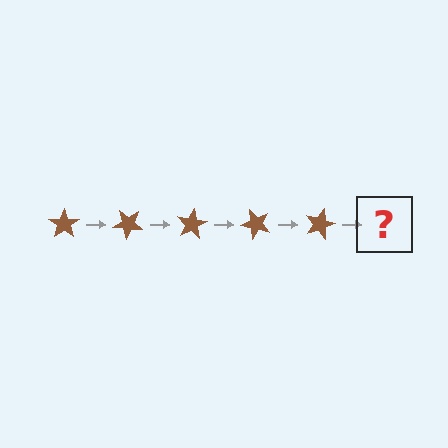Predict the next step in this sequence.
The next step is a brown star rotated 200 degrees.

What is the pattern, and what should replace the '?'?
The pattern is that the star rotates 40 degrees each step. The '?' should be a brown star rotated 200 degrees.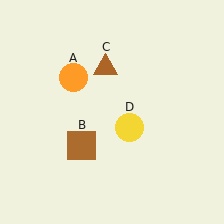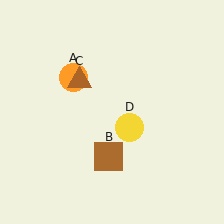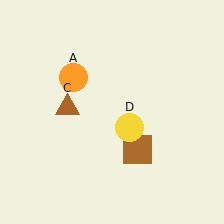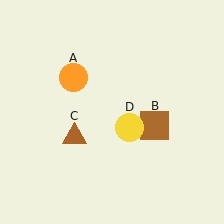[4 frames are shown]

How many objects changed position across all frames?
2 objects changed position: brown square (object B), brown triangle (object C).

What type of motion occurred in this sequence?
The brown square (object B), brown triangle (object C) rotated counterclockwise around the center of the scene.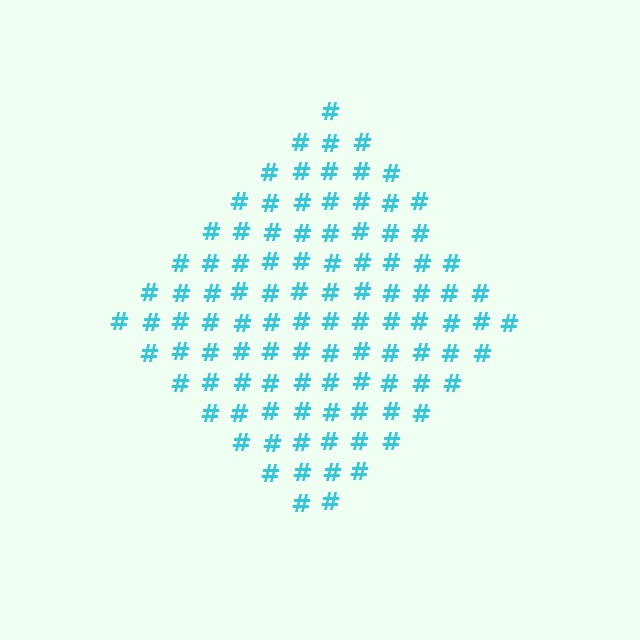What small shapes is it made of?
It is made of small hash symbols.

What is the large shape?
The large shape is a diamond.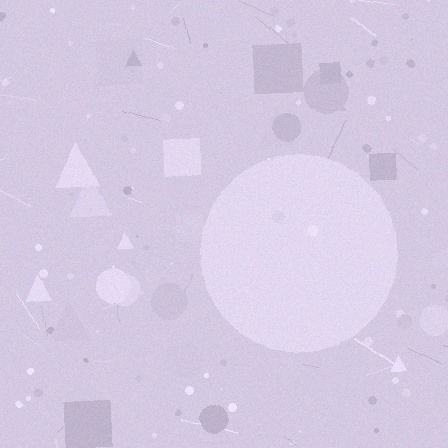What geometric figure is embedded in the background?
A circle is embedded in the background.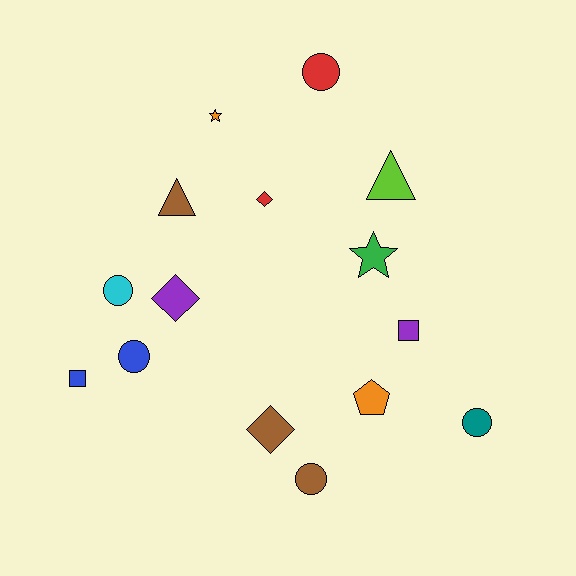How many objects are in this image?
There are 15 objects.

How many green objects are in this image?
There is 1 green object.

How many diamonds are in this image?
There are 3 diamonds.